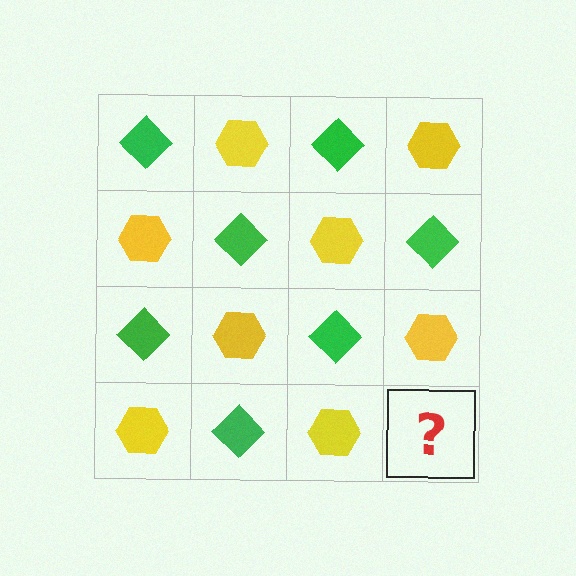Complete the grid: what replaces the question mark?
The question mark should be replaced with a green diamond.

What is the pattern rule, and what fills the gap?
The rule is that it alternates green diamond and yellow hexagon in a checkerboard pattern. The gap should be filled with a green diamond.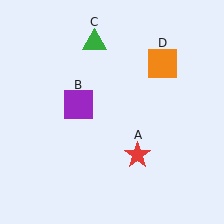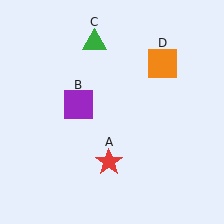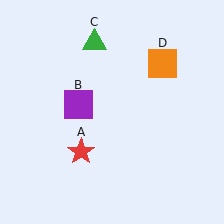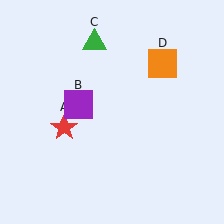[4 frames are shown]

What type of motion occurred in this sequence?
The red star (object A) rotated clockwise around the center of the scene.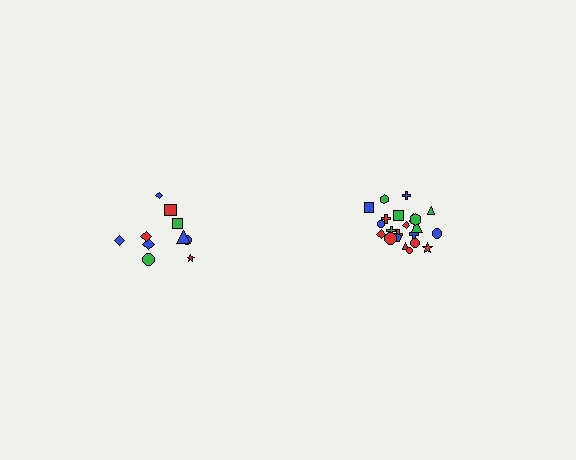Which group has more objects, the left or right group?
The right group.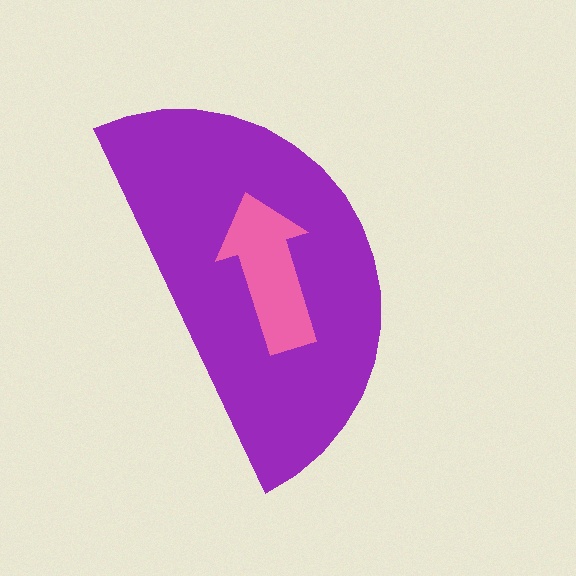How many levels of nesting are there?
2.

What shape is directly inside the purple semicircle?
The pink arrow.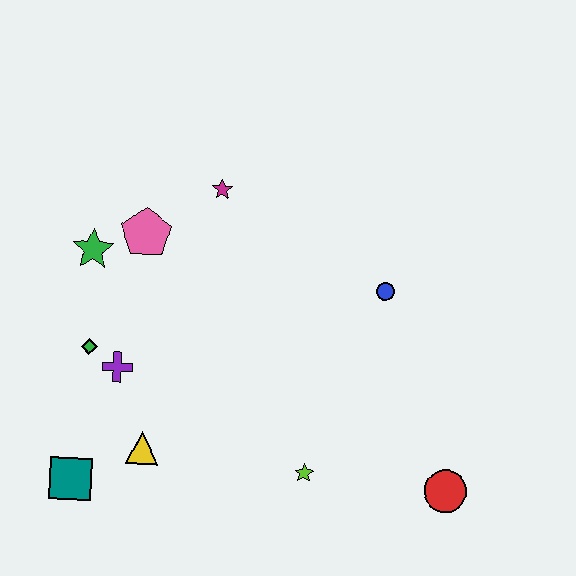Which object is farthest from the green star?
The red circle is farthest from the green star.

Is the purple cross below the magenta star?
Yes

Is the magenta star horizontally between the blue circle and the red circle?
No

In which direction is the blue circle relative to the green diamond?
The blue circle is to the right of the green diamond.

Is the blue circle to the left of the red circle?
Yes